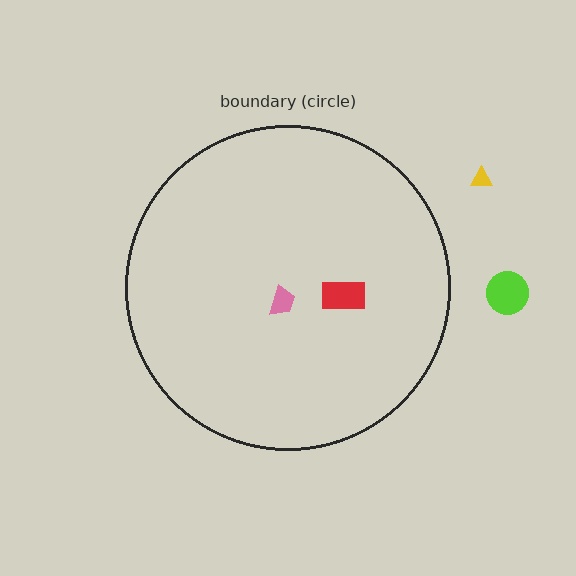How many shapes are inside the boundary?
2 inside, 2 outside.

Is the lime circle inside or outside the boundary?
Outside.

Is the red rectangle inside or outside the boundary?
Inside.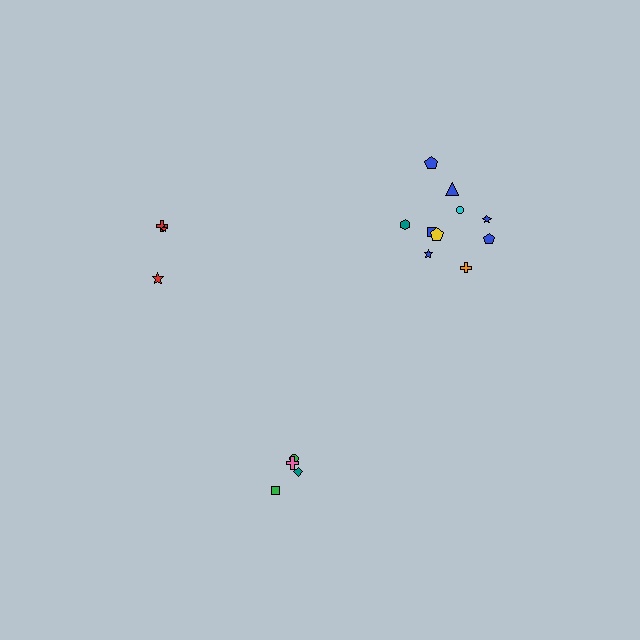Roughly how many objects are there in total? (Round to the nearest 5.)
Roughly 15 objects in total.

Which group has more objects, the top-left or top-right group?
The top-right group.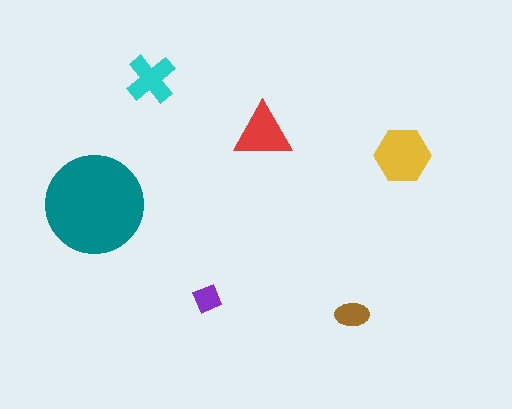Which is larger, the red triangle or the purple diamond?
The red triangle.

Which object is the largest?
The teal circle.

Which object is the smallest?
The purple diamond.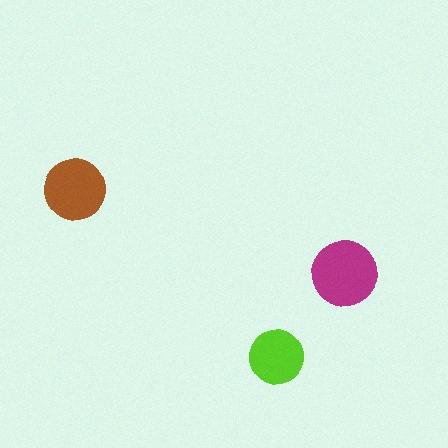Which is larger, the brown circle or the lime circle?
The brown one.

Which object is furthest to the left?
The brown circle is leftmost.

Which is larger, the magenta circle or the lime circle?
The magenta one.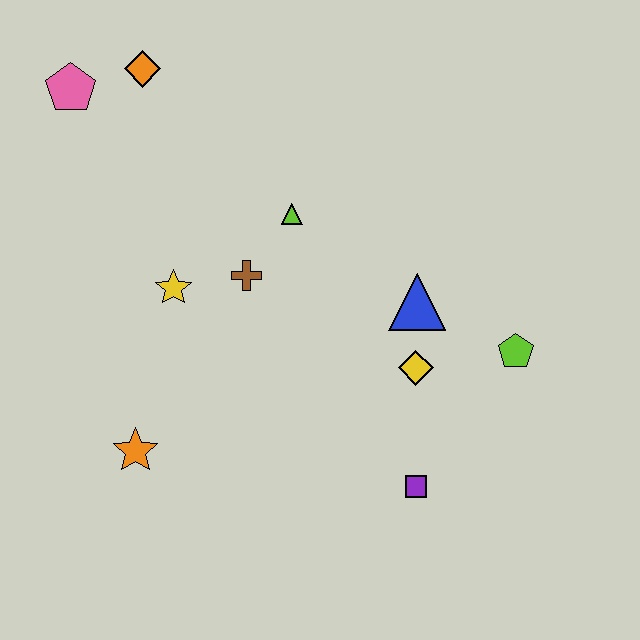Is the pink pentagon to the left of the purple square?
Yes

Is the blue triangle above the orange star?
Yes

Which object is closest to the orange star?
The yellow star is closest to the orange star.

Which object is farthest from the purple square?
The pink pentagon is farthest from the purple square.